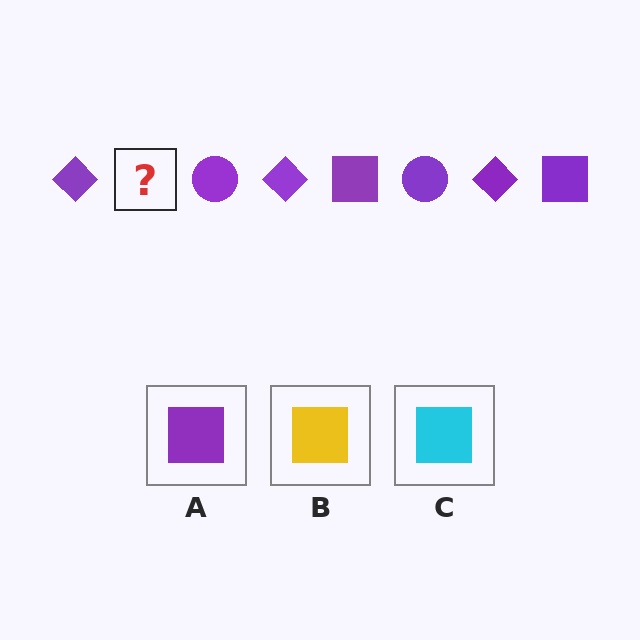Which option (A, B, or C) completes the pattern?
A.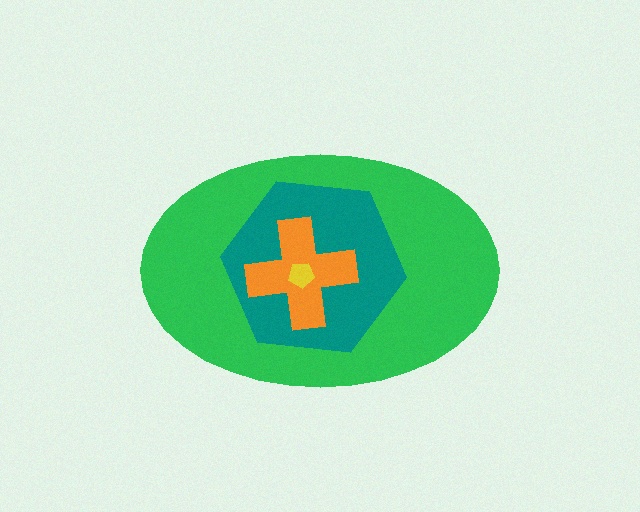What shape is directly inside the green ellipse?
The teal hexagon.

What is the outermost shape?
The green ellipse.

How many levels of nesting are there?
4.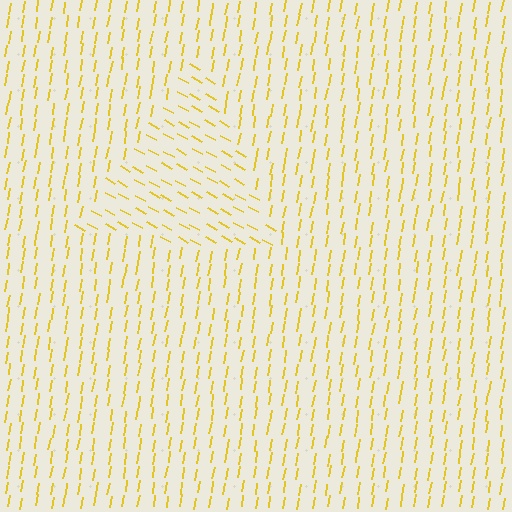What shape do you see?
I see a triangle.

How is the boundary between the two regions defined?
The boundary is defined purely by a change in line orientation (approximately 71 degrees difference). All lines are the same color and thickness.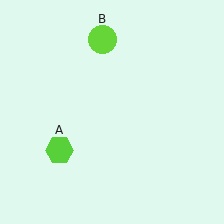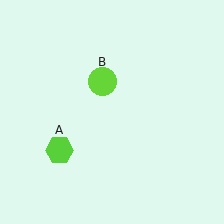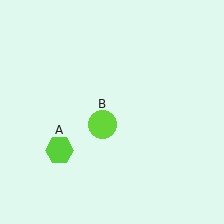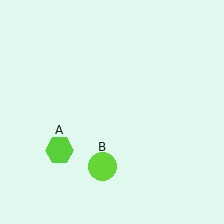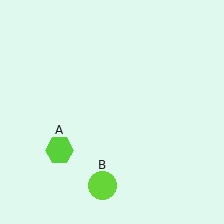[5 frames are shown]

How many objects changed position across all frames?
1 object changed position: lime circle (object B).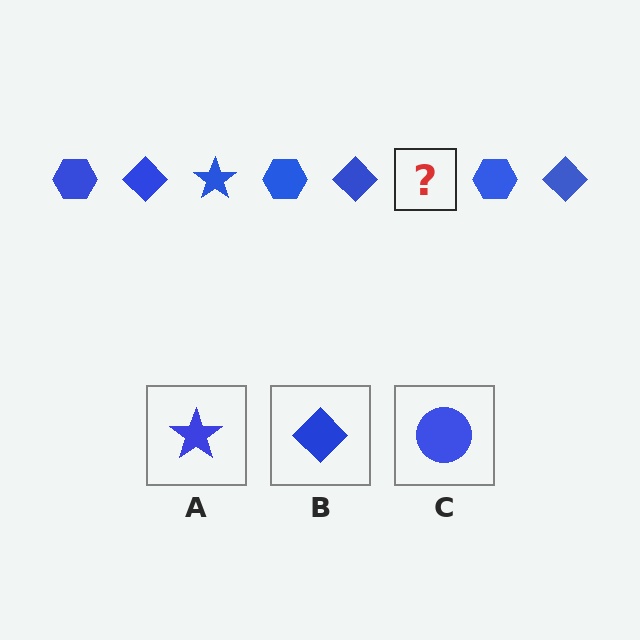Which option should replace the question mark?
Option A.